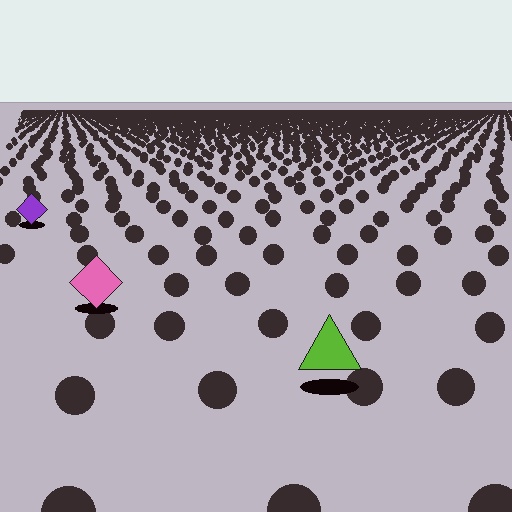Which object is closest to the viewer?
The lime triangle is closest. The texture marks near it are larger and more spread out.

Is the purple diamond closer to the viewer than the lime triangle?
No. The lime triangle is closer — you can tell from the texture gradient: the ground texture is coarser near it.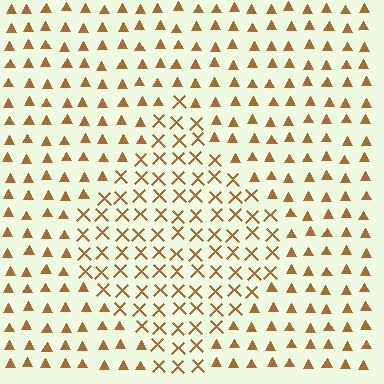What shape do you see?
I see a diamond.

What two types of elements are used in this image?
The image uses X marks inside the diamond region and triangles outside it.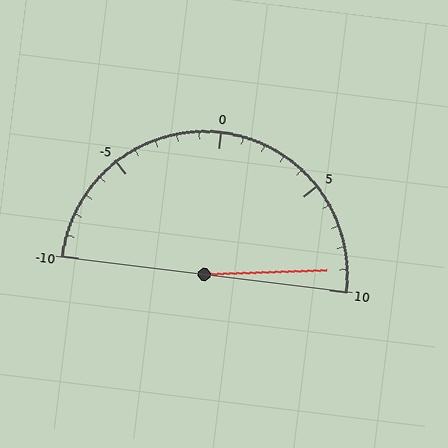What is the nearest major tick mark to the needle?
The nearest major tick mark is 10.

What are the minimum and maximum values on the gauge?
The gauge ranges from -10 to 10.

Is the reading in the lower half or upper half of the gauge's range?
The reading is in the upper half of the range (-10 to 10).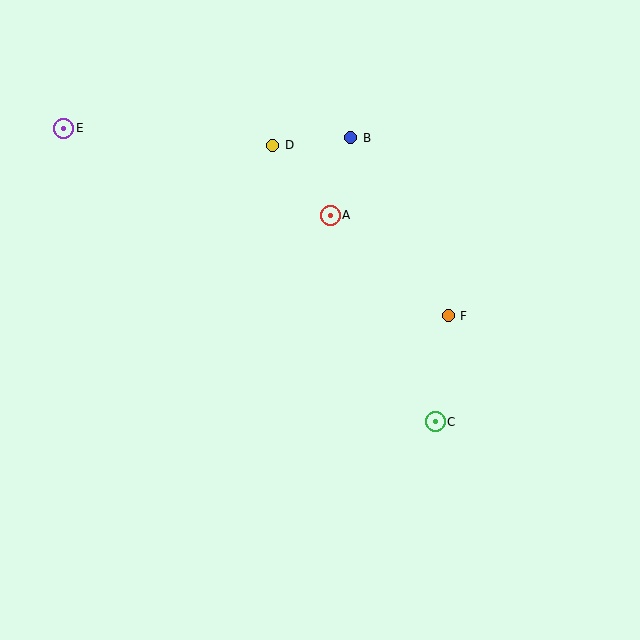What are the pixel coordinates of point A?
Point A is at (330, 215).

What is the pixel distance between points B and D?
The distance between B and D is 78 pixels.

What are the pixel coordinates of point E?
Point E is at (64, 128).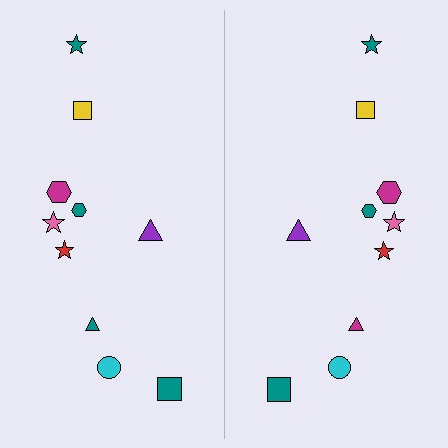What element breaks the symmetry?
The magenta triangle on the right side breaks the symmetry — its mirror counterpart is teal.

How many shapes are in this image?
There are 20 shapes in this image.